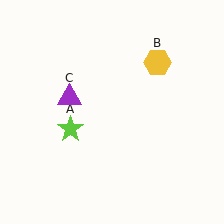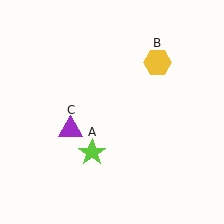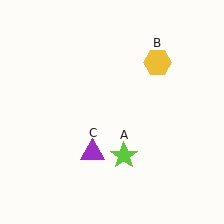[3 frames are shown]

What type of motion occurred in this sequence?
The lime star (object A), purple triangle (object C) rotated counterclockwise around the center of the scene.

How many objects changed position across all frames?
2 objects changed position: lime star (object A), purple triangle (object C).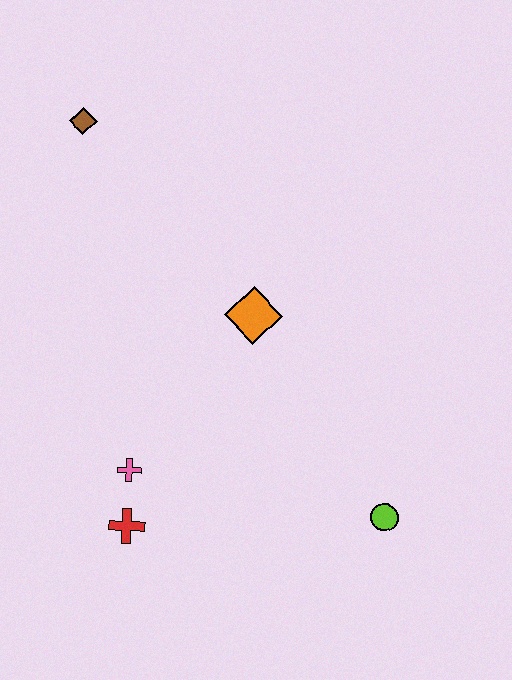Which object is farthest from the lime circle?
The brown diamond is farthest from the lime circle.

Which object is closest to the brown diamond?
The orange diamond is closest to the brown diamond.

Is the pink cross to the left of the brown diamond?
No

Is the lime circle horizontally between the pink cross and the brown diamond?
No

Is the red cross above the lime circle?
No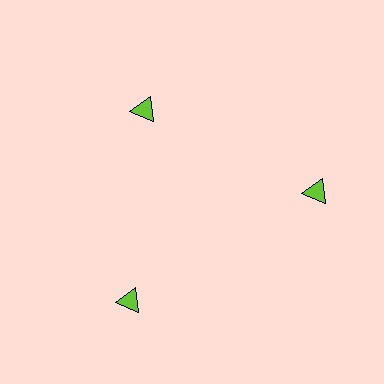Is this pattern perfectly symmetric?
No. The 3 lime triangles are arranged in a ring, but one element near the 11 o'clock position is pulled inward toward the center, breaking the 3-fold rotational symmetry.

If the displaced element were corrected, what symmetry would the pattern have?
It would have 3-fold rotational symmetry — the pattern would map onto itself every 120 degrees.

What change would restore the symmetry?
The symmetry would be restored by moving it outward, back onto the ring so that all 3 triangles sit at equal angles and equal distance from the center.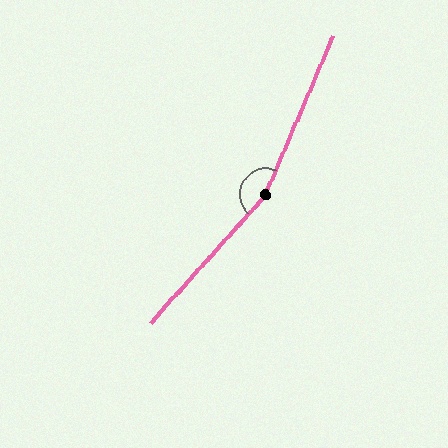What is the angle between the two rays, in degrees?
Approximately 161 degrees.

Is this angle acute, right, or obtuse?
It is obtuse.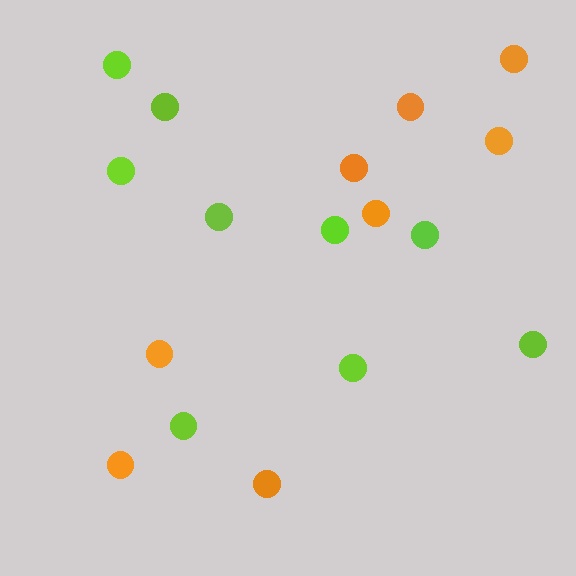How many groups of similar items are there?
There are 2 groups: one group of orange circles (8) and one group of lime circles (9).